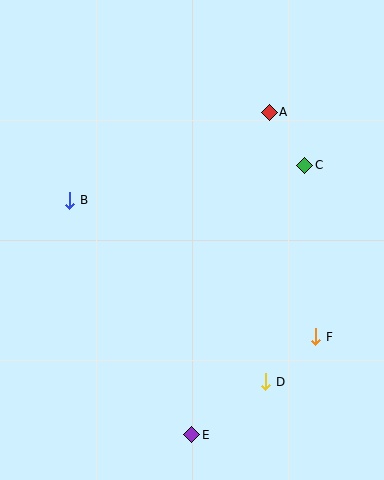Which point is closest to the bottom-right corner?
Point D is closest to the bottom-right corner.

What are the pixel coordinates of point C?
Point C is at (305, 165).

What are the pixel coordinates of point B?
Point B is at (70, 200).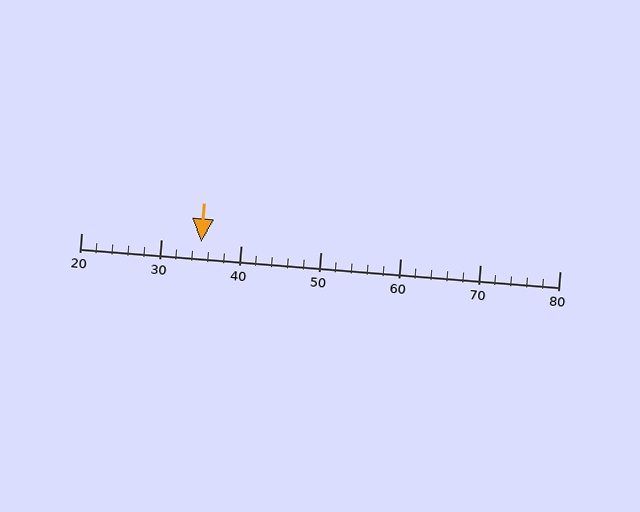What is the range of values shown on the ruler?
The ruler shows values from 20 to 80.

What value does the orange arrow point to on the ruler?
The orange arrow points to approximately 35.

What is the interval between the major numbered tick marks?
The major tick marks are spaced 10 units apart.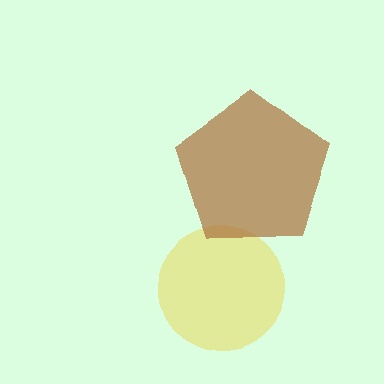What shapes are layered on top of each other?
The layered shapes are: a yellow circle, a brown pentagon.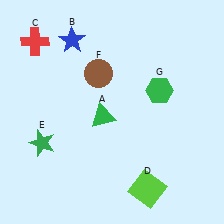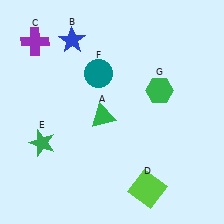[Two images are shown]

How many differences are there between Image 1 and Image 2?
There are 2 differences between the two images.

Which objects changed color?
C changed from red to purple. F changed from brown to teal.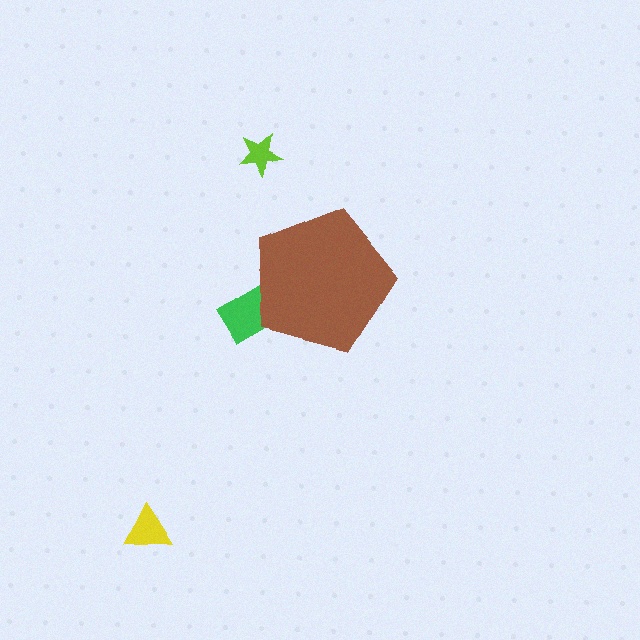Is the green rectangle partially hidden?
Yes, the green rectangle is partially hidden behind the brown pentagon.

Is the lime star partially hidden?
No, the lime star is fully visible.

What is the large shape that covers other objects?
A brown pentagon.